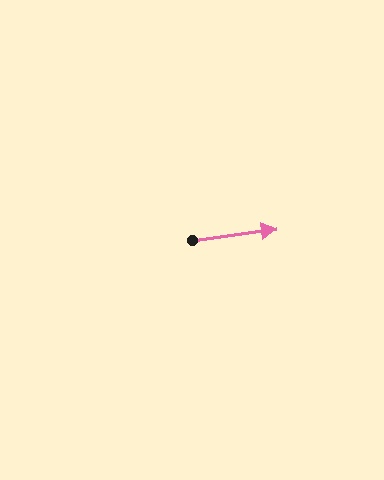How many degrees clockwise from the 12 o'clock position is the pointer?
Approximately 83 degrees.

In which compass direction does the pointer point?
East.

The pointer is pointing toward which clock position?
Roughly 3 o'clock.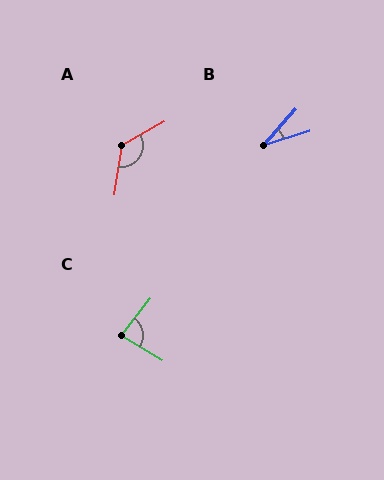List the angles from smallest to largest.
B (31°), C (84°), A (127°).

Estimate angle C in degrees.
Approximately 84 degrees.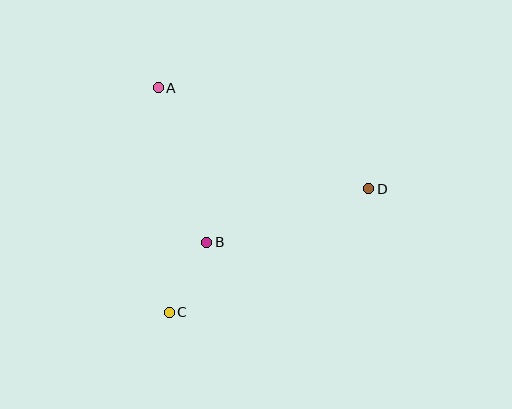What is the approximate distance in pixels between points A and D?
The distance between A and D is approximately 234 pixels.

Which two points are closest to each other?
Points B and C are closest to each other.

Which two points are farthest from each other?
Points C and D are farthest from each other.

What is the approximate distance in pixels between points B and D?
The distance between B and D is approximately 171 pixels.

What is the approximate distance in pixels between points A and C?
The distance between A and C is approximately 225 pixels.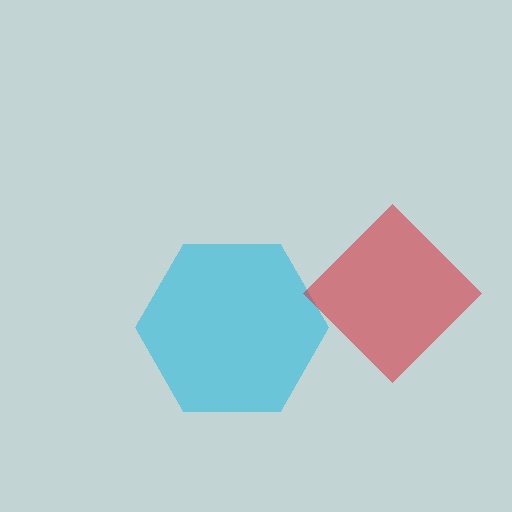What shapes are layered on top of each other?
The layered shapes are: a cyan hexagon, a red diamond.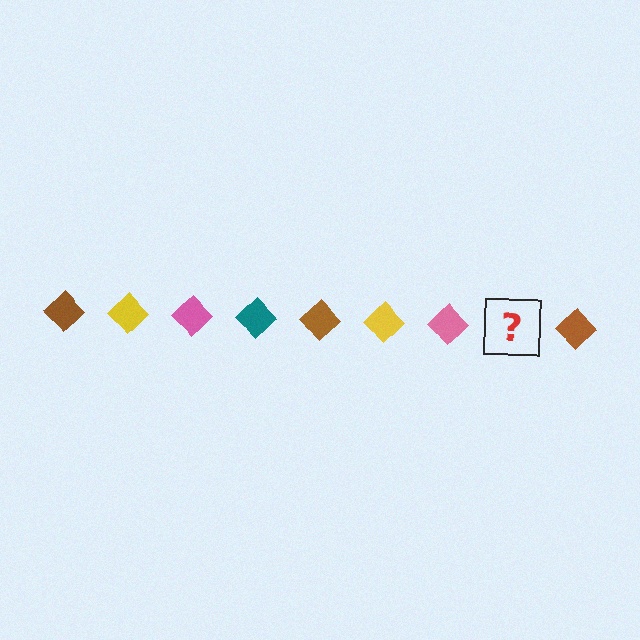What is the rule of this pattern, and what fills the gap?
The rule is that the pattern cycles through brown, yellow, pink, teal diamonds. The gap should be filled with a teal diamond.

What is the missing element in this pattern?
The missing element is a teal diamond.